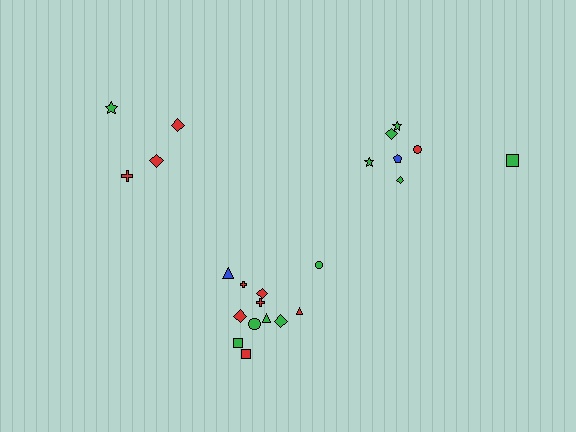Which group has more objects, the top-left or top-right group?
The top-right group.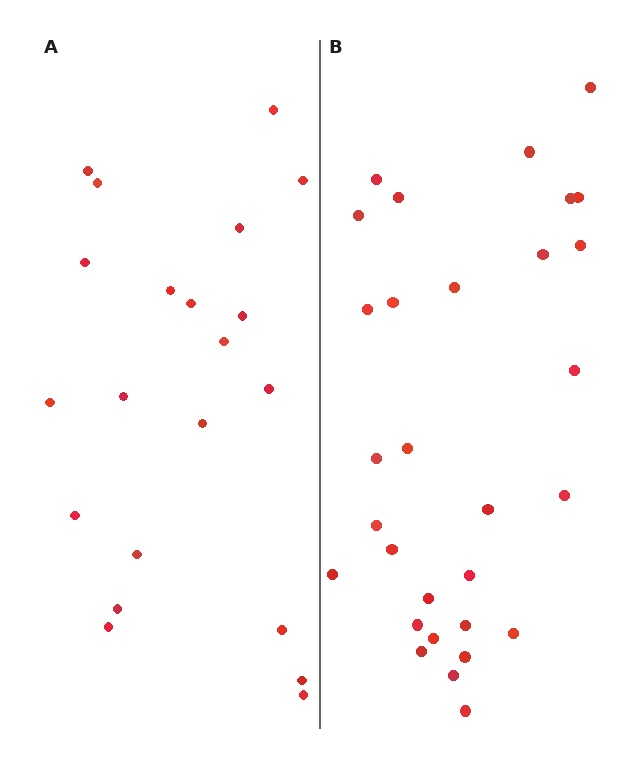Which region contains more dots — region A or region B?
Region B (the right region) has more dots.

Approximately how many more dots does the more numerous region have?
Region B has roughly 8 or so more dots than region A.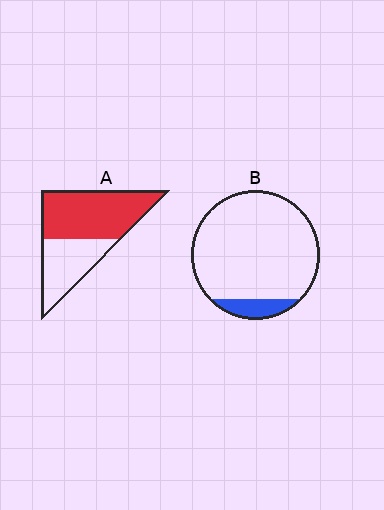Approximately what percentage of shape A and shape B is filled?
A is approximately 60% and B is approximately 10%.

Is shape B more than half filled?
No.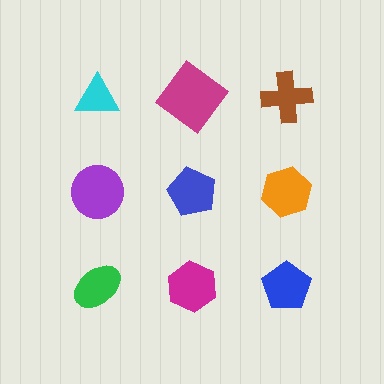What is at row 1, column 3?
A brown cross.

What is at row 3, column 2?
A magenta hexagon.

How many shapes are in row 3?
3 shapes.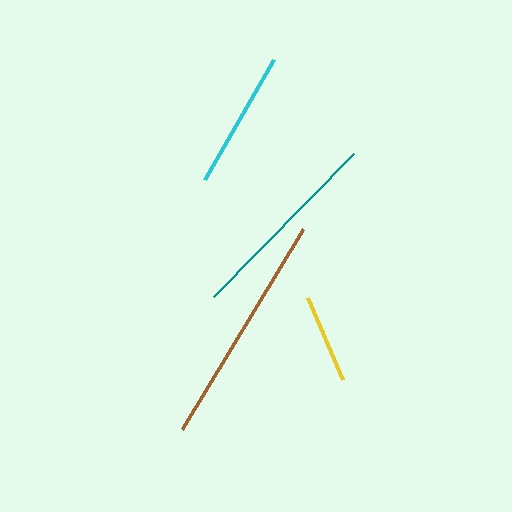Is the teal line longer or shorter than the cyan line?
The teal line is longer than the cyan line.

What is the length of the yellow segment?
The yellow segment is approximately 89 pixels long.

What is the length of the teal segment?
The teal segment is approximately 200 pixels long.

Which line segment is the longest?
The brown line is the longest at approximately 233 pixels.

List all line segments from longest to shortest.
From longest to shortest: brown, teal, cyan, yellow.